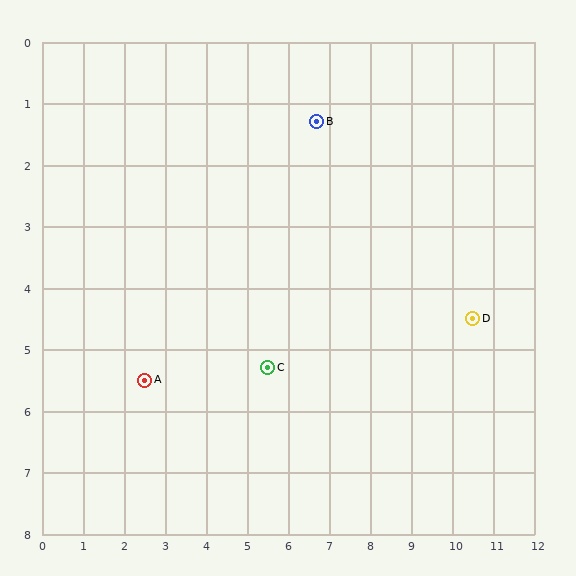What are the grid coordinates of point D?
Point D is at approximately (10.5, 4.5).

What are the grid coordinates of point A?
Point A is at approximately (2.5, 5.5).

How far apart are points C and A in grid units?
Points C and A are about 3.0 grid units apart.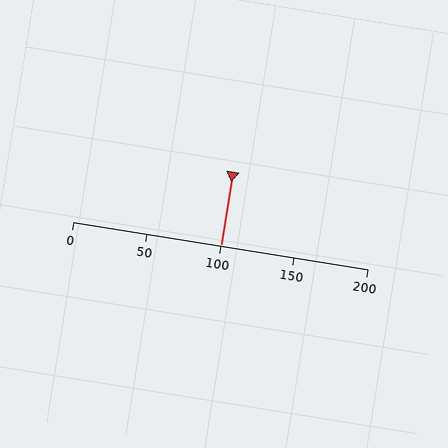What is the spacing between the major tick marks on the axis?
The major ticks are spaced 50 apart.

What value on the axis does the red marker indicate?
The marker indicates approximately 100.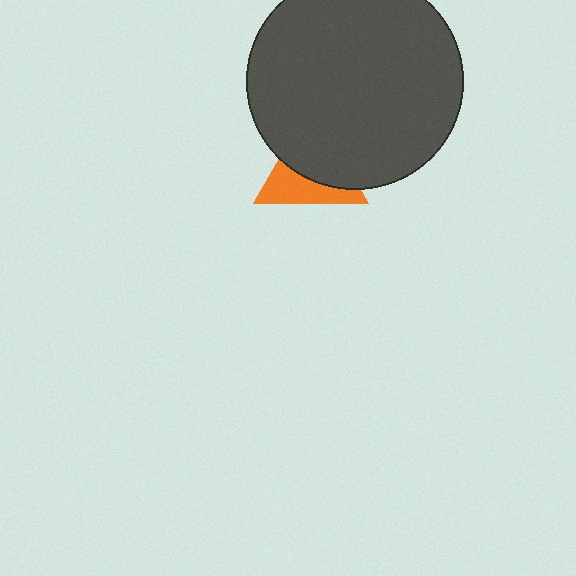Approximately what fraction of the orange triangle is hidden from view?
Roughly 57% of the orange triangle is hidden behind the dark gray circle.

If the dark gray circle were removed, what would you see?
You would see the complete orange triangle.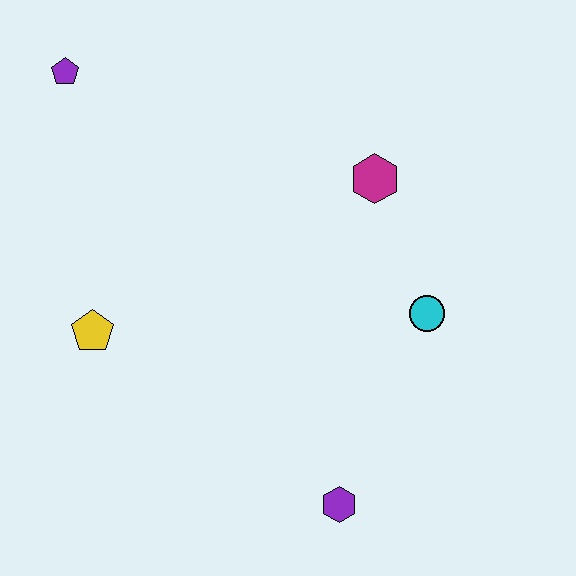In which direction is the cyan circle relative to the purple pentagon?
The cyan circle is to the right of the purple pentagon.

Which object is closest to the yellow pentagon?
The purple pentagon is closest to the yellow pentagon.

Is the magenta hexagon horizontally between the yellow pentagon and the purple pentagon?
No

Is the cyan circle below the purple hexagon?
No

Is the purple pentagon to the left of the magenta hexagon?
Yes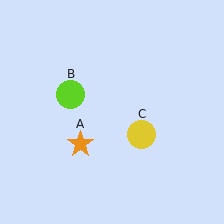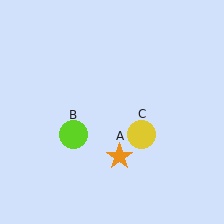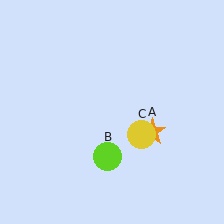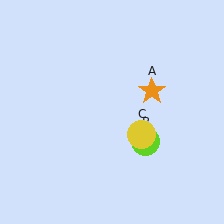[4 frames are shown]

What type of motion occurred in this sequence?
The orange star (object A), lime circle (object B) rotated counterclockwise around the center of the scene.